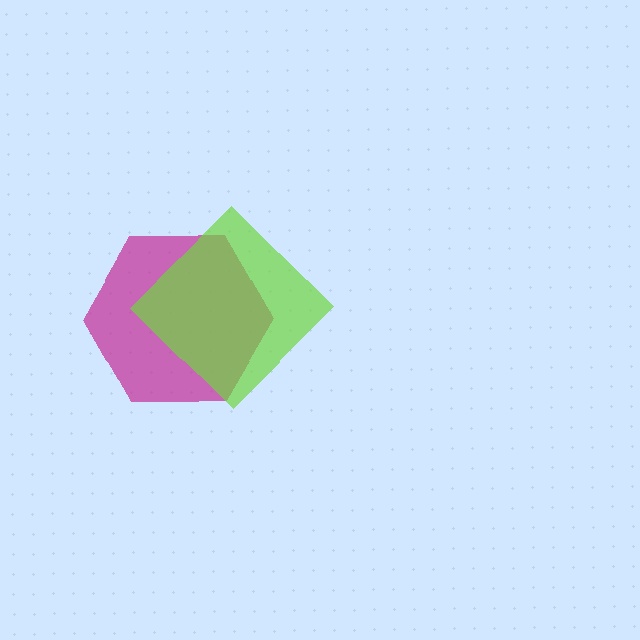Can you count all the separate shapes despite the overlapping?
Yes, there are 2 separate shapes.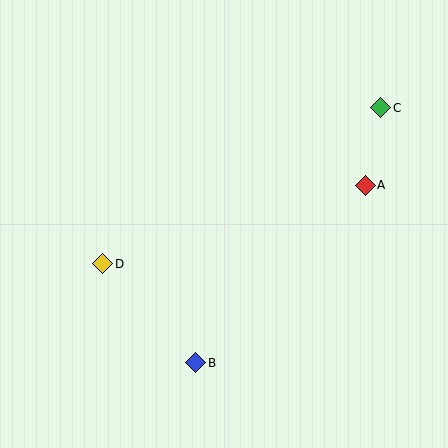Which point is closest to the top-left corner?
Point D is closest to the top-left corner.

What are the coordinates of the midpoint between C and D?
The midpoint between C and D is at (242, 186).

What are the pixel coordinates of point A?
Point A is at (365, 185).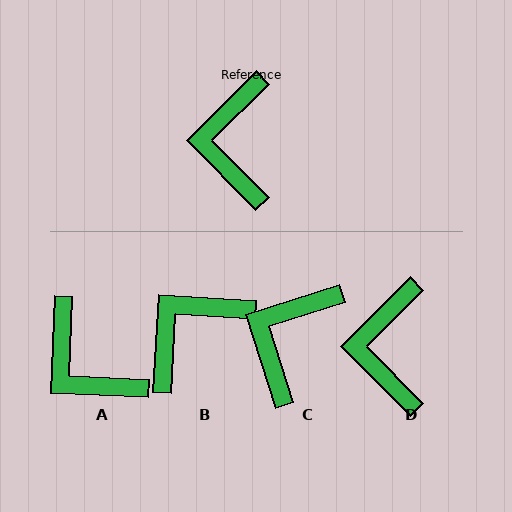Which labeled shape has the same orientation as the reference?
D.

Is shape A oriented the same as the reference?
No, it is off by about 43 degrees.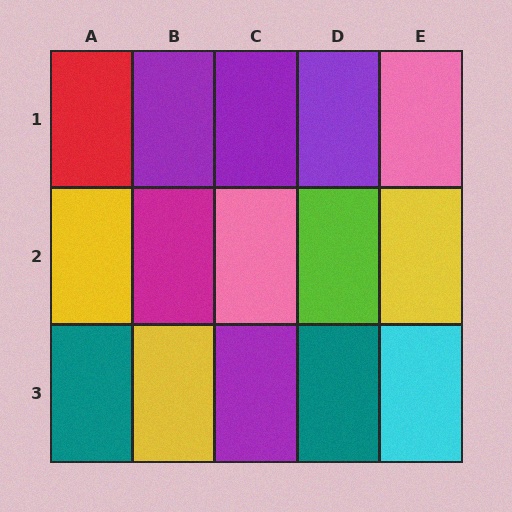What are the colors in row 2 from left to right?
Yellow, magenta, pink, lime, yellow.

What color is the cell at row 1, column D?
Purple.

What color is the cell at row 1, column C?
Purple.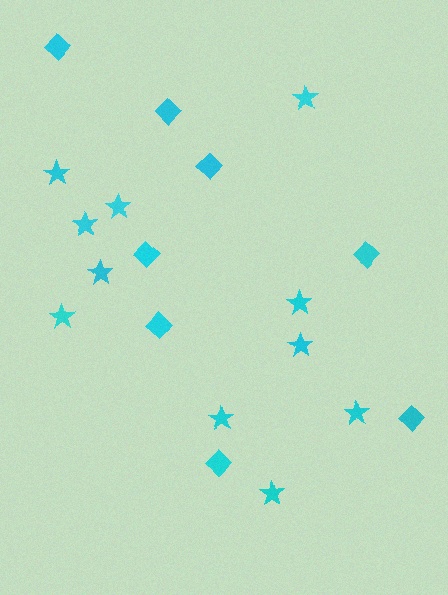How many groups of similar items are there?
There are 2 groups: one group of diamonds (8) and one group of stars (11).